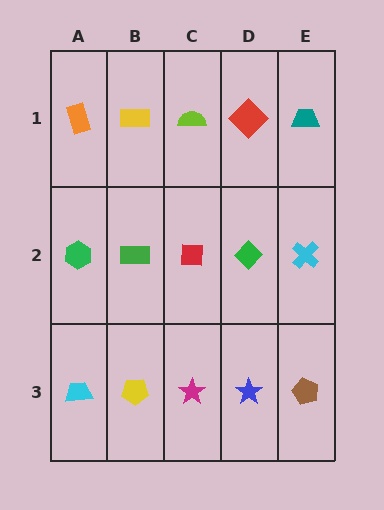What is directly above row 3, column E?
A cyan cross.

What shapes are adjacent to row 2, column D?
A red diamond (row 1, column D), a blue star (row 3, column D), a red square (row 2, column C), a cyan cross (row 2, column E).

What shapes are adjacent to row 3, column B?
A green rectangle (row 2, column B), a cyan trapezoid (row 3, column A), a magenta star (row 3, column C).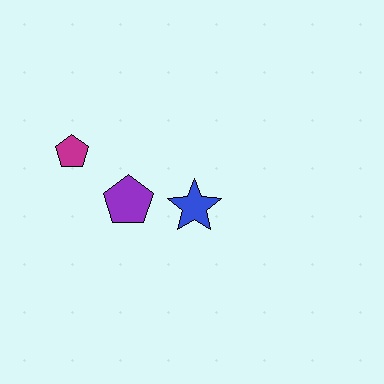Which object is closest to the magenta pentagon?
The purple pentagon is closest to the magenta pentagon.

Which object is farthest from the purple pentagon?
The magenta pentagon is farthest from the purple pentagon.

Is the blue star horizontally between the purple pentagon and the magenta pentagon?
No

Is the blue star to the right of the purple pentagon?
Yes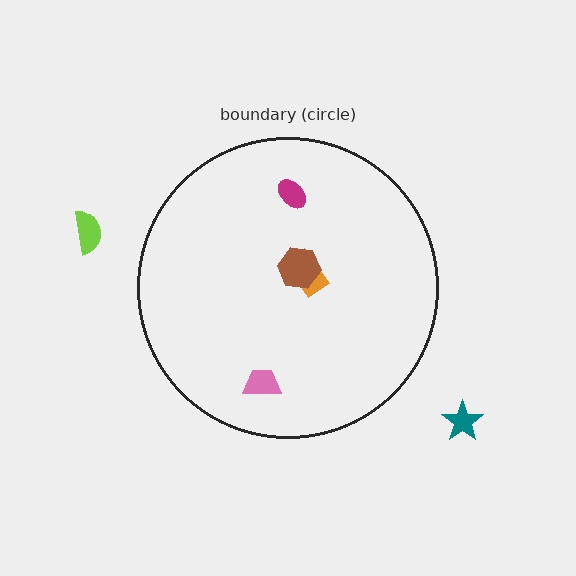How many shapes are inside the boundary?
4 inside, 2 outside.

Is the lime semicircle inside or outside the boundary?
Outside.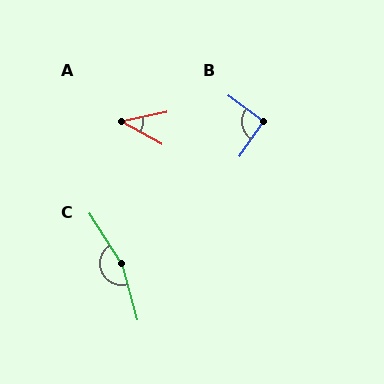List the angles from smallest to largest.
A (41°), B (92°), C (163°).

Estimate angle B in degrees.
Approximately 92 degrees.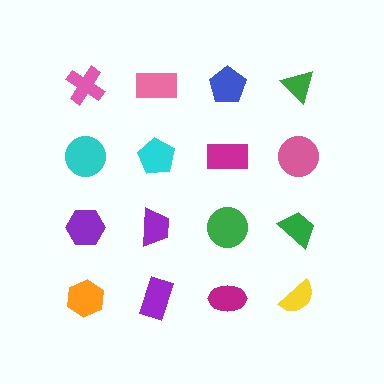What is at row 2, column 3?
A magenta rectangle.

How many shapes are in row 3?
4 shapes.